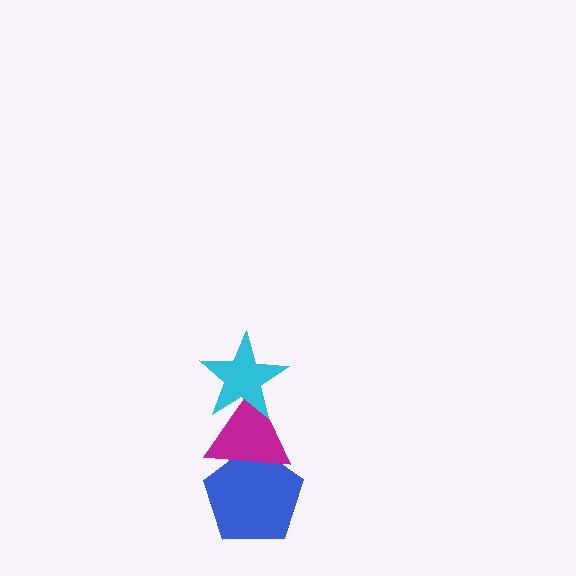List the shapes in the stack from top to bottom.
From top to bottom: the cyan star, the magenta triangle, the blue pentagon.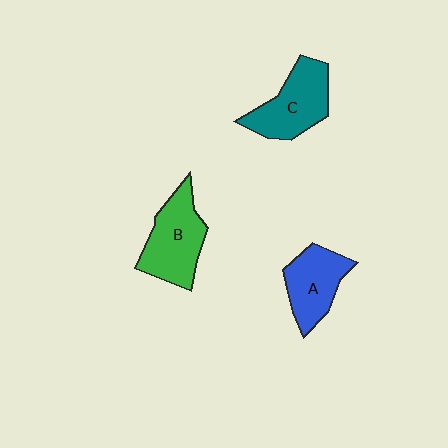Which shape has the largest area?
Shape B (green).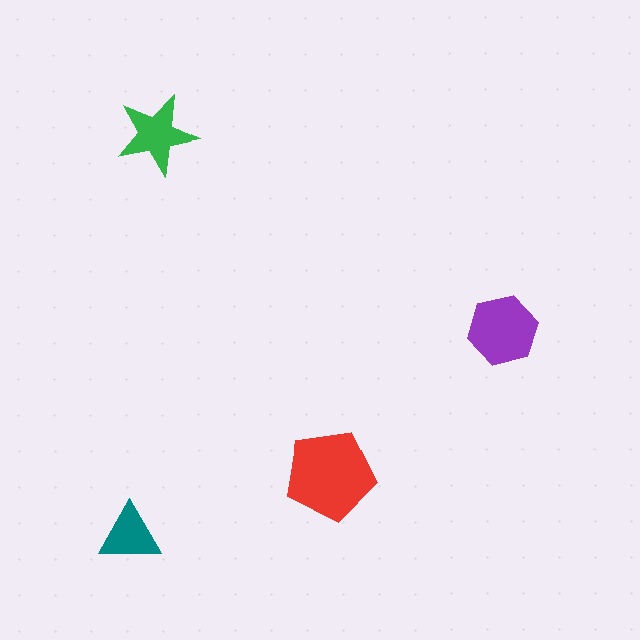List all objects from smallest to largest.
The teal triangle, the green star, the purple hexagon, the red pentagon.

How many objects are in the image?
There are 4 objects in the image.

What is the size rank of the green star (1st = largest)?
3rd.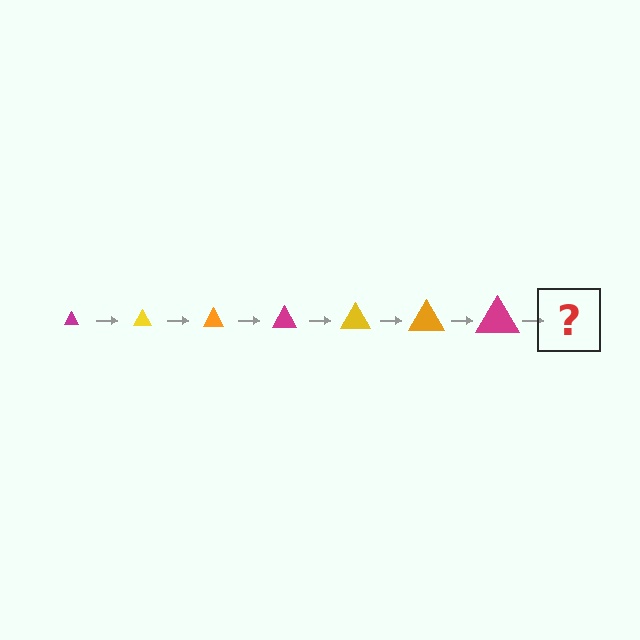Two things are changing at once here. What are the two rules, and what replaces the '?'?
The two rules are that the triangle grows larger each step and the color cycles through magenta, yellow, and orange. The '?' should be a yellow triangle, larger than the previous one.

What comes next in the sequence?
The next element should be a yellow triangle, larger than the previous one.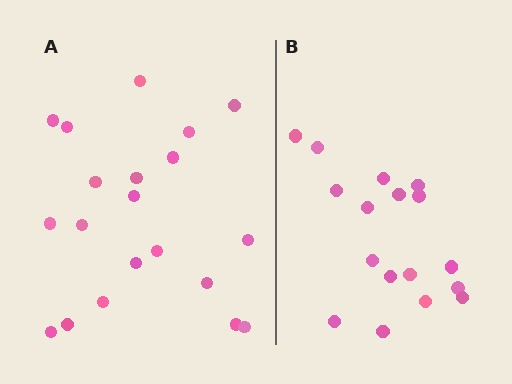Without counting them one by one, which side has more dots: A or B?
Region A (the left region) has more dots.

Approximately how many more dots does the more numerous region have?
Region A has just a few more — roughly 2 or 3 more dots than region B.